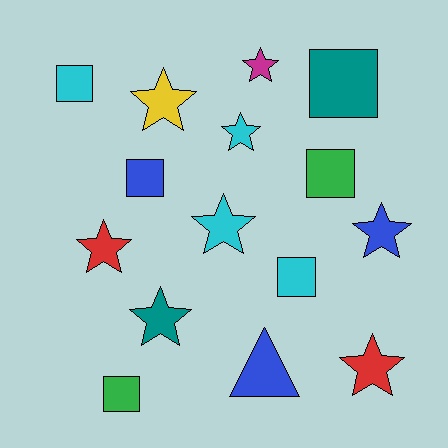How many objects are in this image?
There are 15 objects.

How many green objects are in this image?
There are 2 green objects.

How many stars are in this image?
There are 8 stars.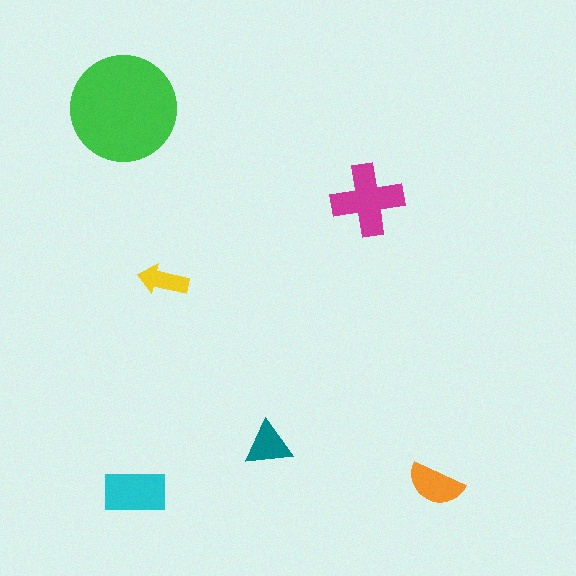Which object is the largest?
The green circle.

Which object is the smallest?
The yellow arrow.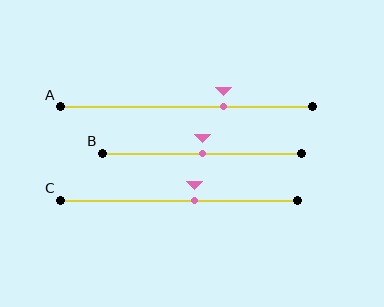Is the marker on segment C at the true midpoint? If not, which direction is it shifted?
No, the marker on segment C is shifted to the right by about 7% of the segment length.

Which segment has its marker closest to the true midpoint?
Segment B has its marker closest to the true midpoint.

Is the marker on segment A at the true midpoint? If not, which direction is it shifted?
No, the marker on segment A is shifted to the right by about 15% of the segment length.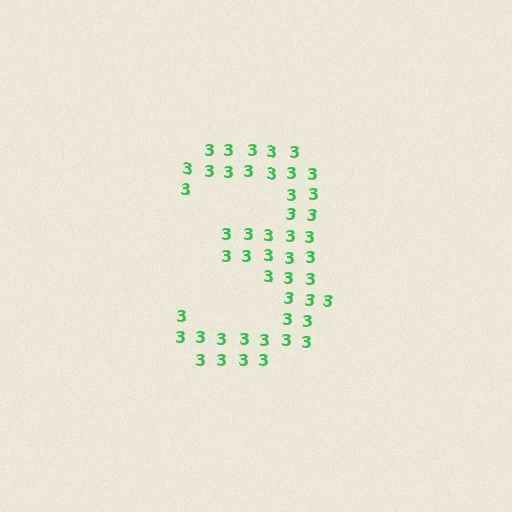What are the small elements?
The small elements are digit 3's.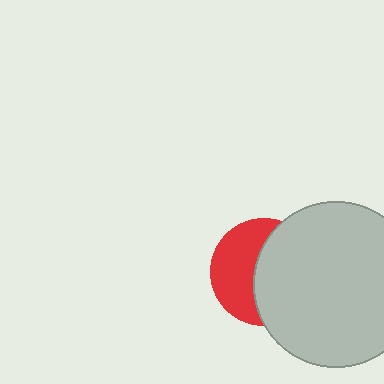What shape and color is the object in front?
The object in front is a light gray circle.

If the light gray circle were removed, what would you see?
You would see the complete red circle.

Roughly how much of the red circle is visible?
About half of it is visible (roughly 46%).